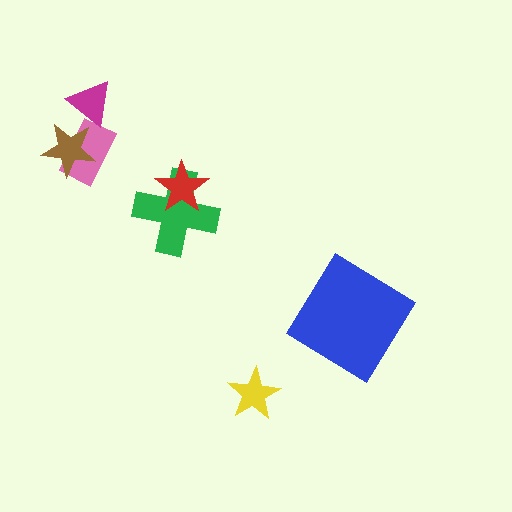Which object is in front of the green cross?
The red star is in front of the green cross.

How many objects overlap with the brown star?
1 object overlaps with the brown star.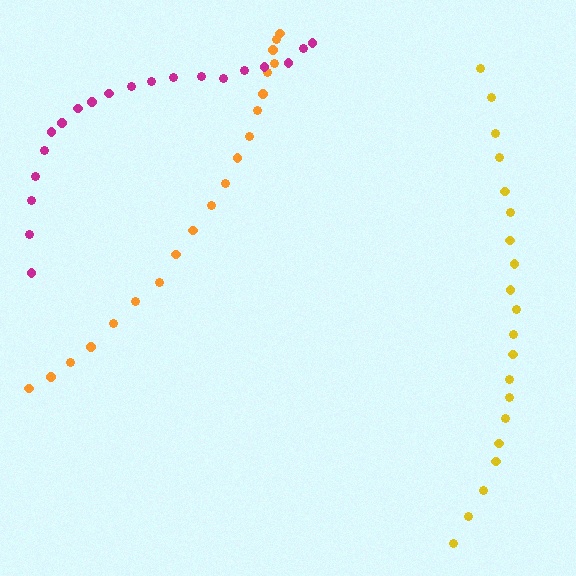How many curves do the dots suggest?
There are 3 distinct paths.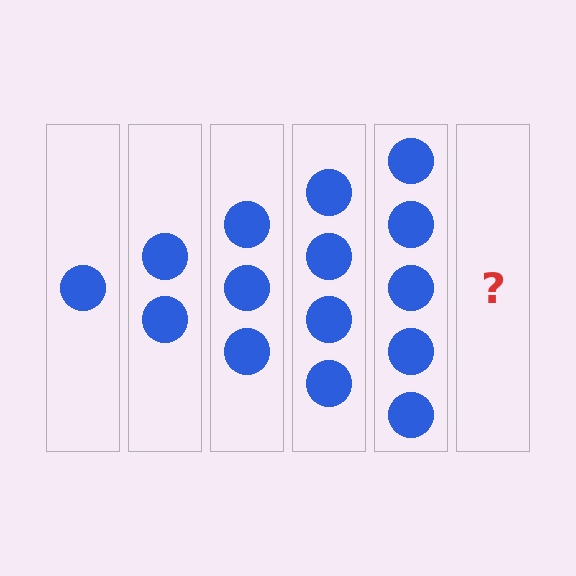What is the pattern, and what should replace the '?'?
The pattern is that each step adds one more circle. The '?' should be 6 circles.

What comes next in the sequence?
The next element should be 6 circles.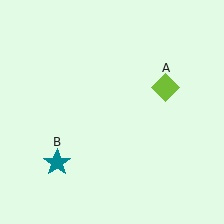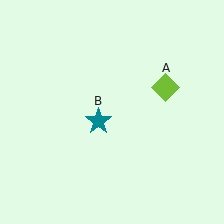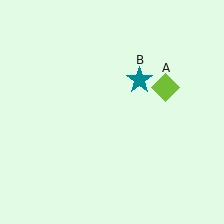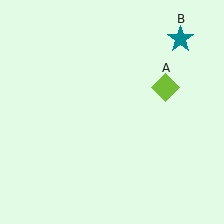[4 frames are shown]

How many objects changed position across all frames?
1 object changed position: teal star (object B).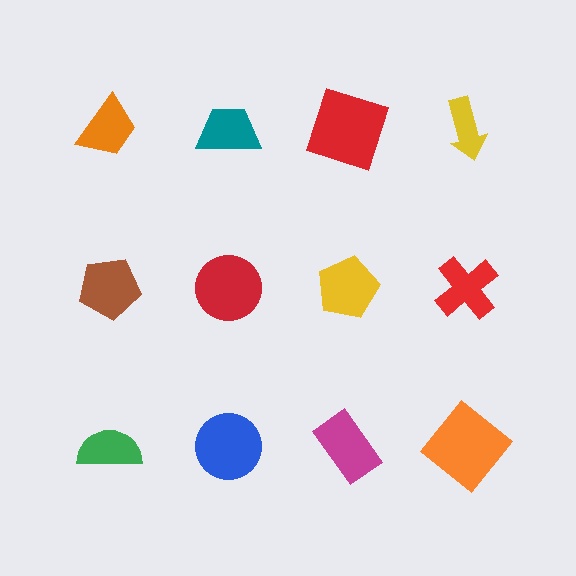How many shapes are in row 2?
4 shapes.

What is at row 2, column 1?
A brown pentagon.